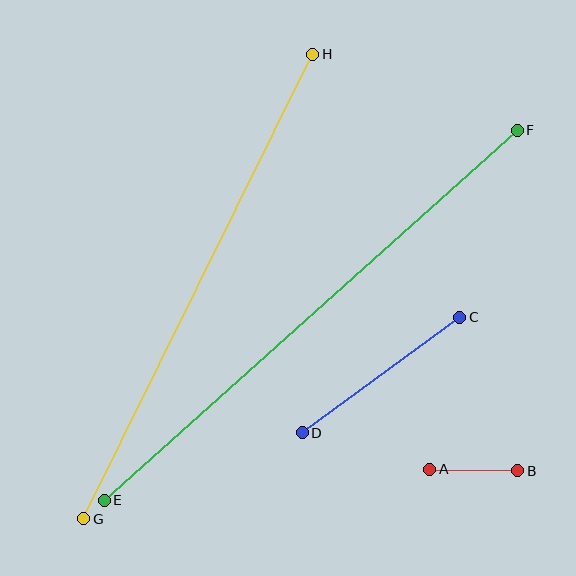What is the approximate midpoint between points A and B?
The midpoint is at approximately (474, 470) pixels.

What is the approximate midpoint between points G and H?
The midpoint is at approximately (198, 287) pixels.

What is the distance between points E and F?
The distance is approximately 555 pixels.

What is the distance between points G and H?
The distance is approximately 517 pixels.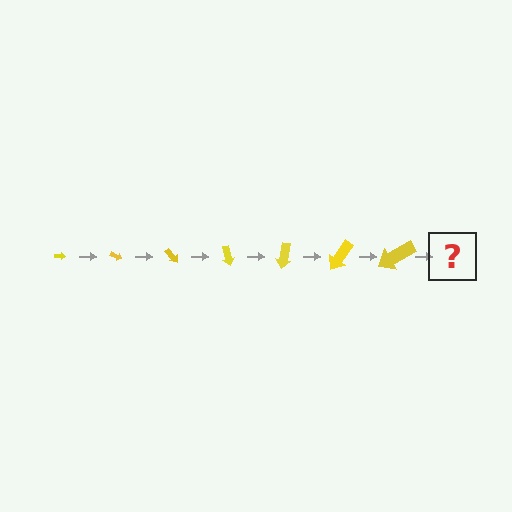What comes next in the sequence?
The next element should be an arrow, larger than the previous one and rotated 175 degrees from the start.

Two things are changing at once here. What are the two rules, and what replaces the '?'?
The two rules are that the arrow grows larger each step and it rotates 25 degrees each step. The '?' should be an arrow, larger than the previous one and rotated 175 degrees from the start.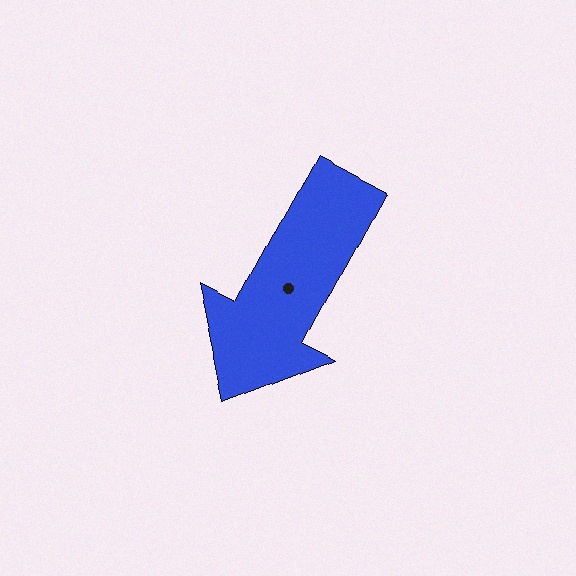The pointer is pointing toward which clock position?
Roughly 7 o'clock.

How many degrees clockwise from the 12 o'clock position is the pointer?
Approximately 208 degrees.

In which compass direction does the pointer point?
Southwest.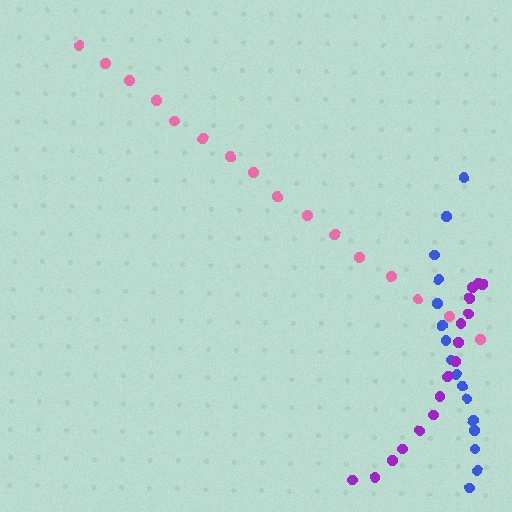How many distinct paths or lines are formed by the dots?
There are 3 distinct paths.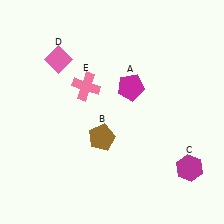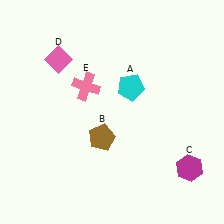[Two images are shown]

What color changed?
The pentagon (A) changed from magenta in Image 1 to cyan in Image 2.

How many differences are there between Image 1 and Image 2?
There is 1 difference between the two images.